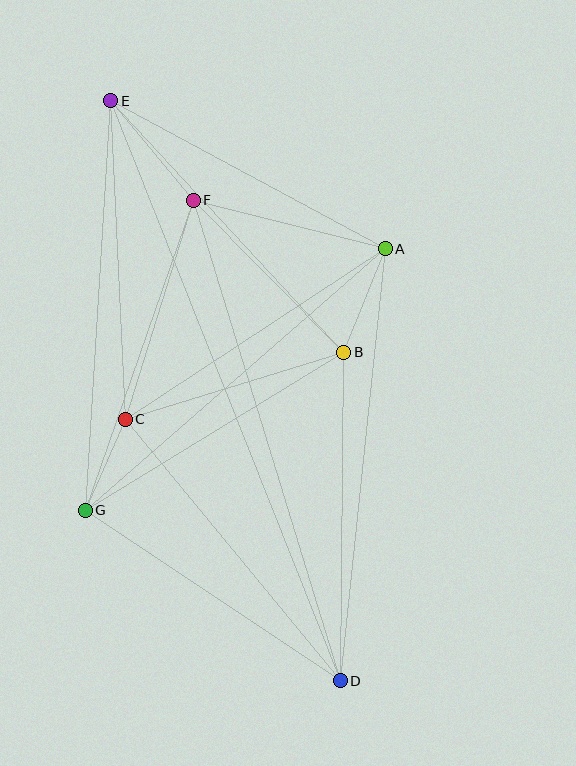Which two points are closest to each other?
Points C and G are closest to each other.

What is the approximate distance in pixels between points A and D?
The distance between A and D is approximately 434 pixels.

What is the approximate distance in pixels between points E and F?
The distance between E and F is approximately 129 pixels.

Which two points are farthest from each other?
Points D and E are farthest from each other.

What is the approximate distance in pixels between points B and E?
The distance between B and E is approximately 343 pixels.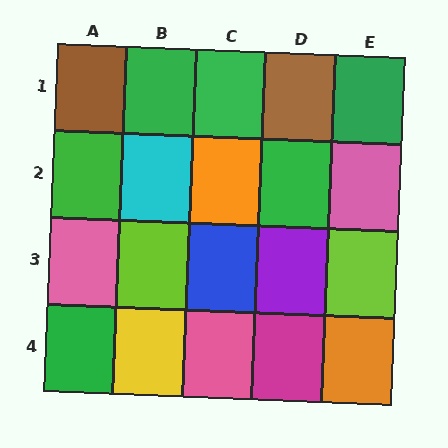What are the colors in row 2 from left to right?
Green, cyan, orange, green, pink.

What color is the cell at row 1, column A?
Brown.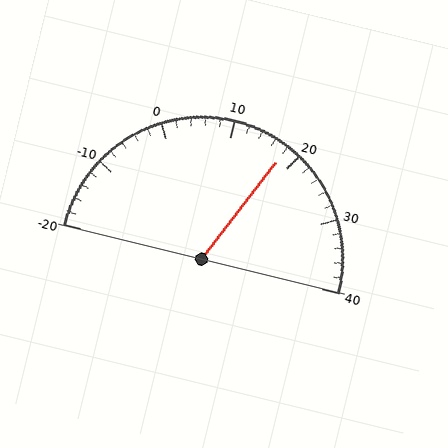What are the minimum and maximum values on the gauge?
The gauge ranges from -20 to 40.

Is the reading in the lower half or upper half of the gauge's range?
The reading is in the upper half of the range (-20 to 40).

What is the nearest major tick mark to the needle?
The nearest major tick mark is 20.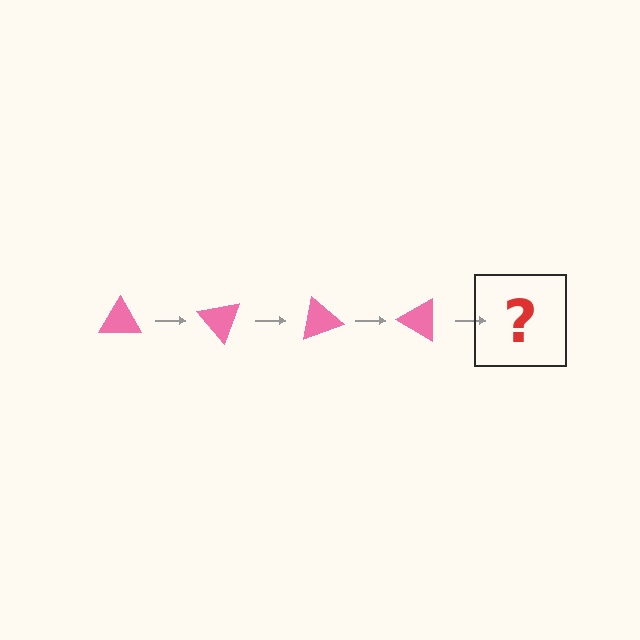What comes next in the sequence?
The next element should be a pink triangle rotated 200 degrees.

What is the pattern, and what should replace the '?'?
The pattern is that the triangle rotates 50 degrees each step. The '?' should be a pink triangle rotated 200 degrees.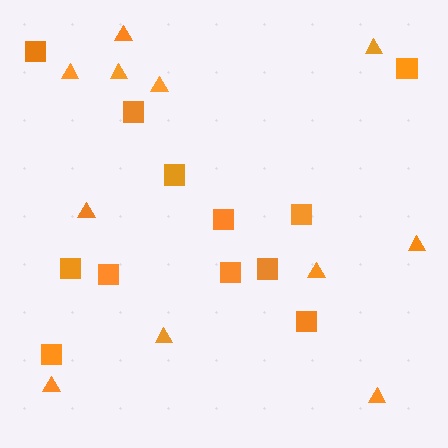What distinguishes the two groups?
There are 2 groups: one group of squares (12) and one group of triangles (11).